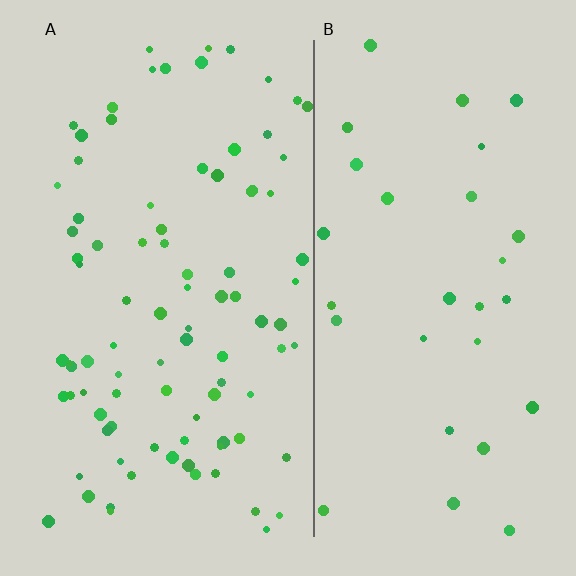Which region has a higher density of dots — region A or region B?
A (the left).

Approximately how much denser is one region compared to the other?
Approximately 3.0× — region A over region B.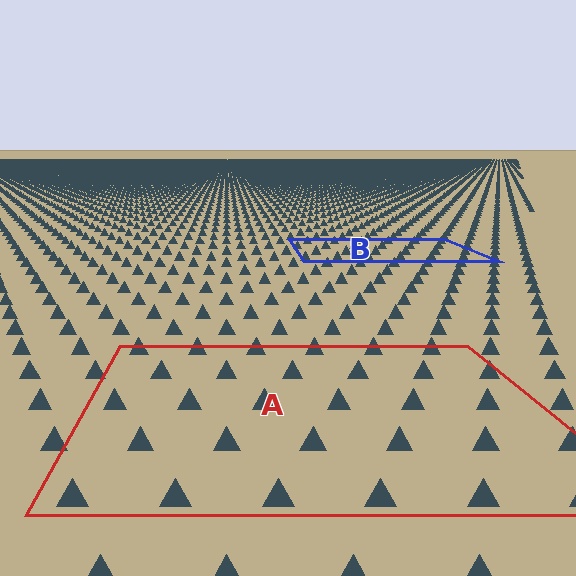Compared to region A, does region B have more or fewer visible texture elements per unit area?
Region B has more texture elements per unit area — they are packed more densely because it is farther away.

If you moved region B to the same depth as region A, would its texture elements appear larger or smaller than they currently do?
They would appear larger. At a closer depth, the same texture elements are projected at a bigger on-screen size.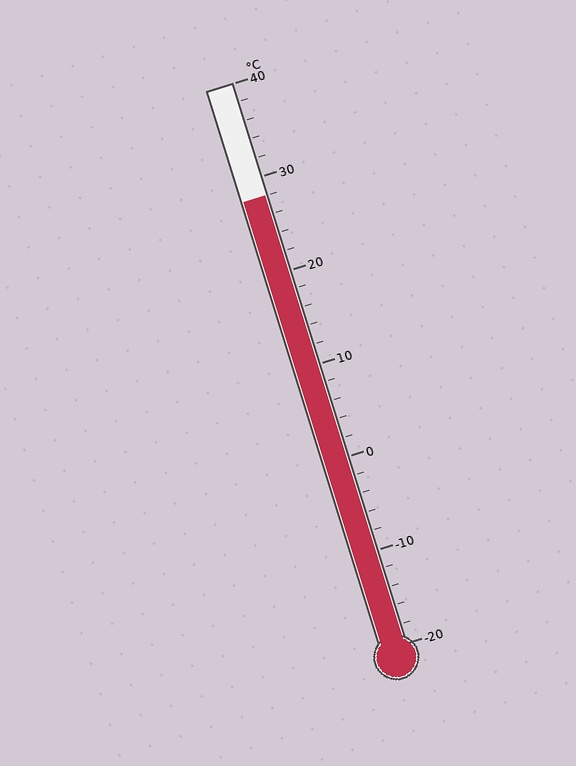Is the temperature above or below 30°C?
The temperature is below 30°C.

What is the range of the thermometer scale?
The thermometer scale ranges from -20°C to 40°C.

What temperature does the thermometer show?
The thermometer shows approximately 28°C.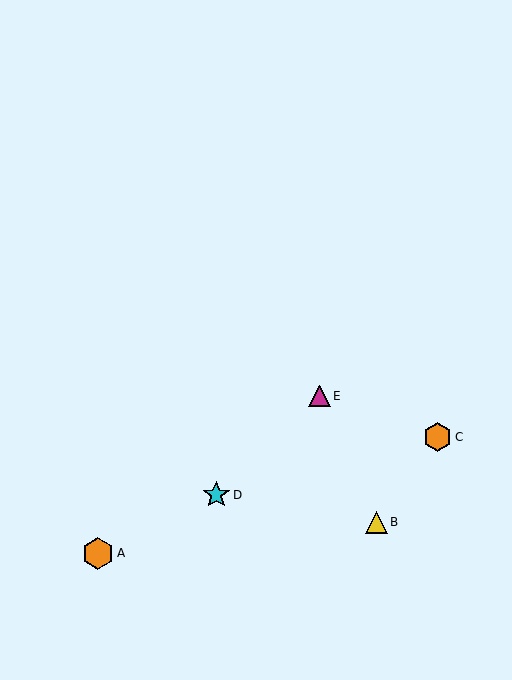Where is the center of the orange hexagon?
The center of the orange hexagon is at (438, 437).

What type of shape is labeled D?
Shape D is a cyan star.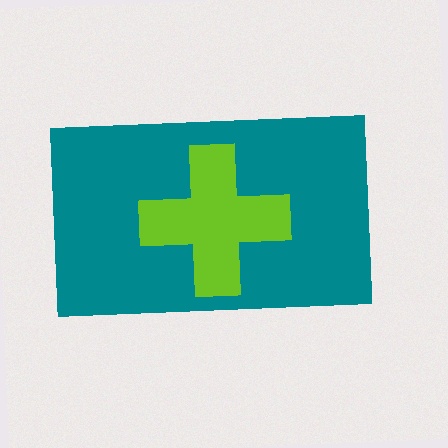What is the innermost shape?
The lime cross.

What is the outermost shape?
The teal rectangle.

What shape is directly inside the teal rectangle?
The lime cross.